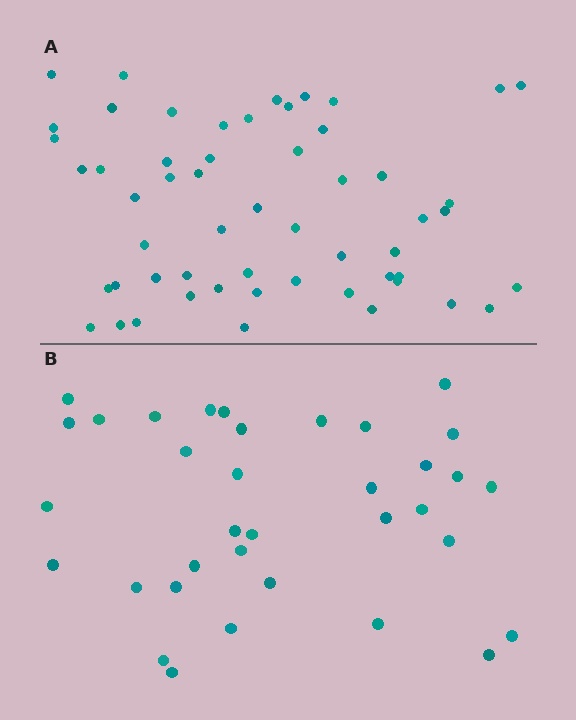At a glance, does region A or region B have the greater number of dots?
Region A (the top region) has more dots.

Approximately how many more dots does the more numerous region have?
Region A has approximately 20 more dots than region B.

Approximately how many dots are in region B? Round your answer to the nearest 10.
About 40 dots. (The exact count is 35, which rounds to 40.)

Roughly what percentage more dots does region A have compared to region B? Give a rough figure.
About 55% more.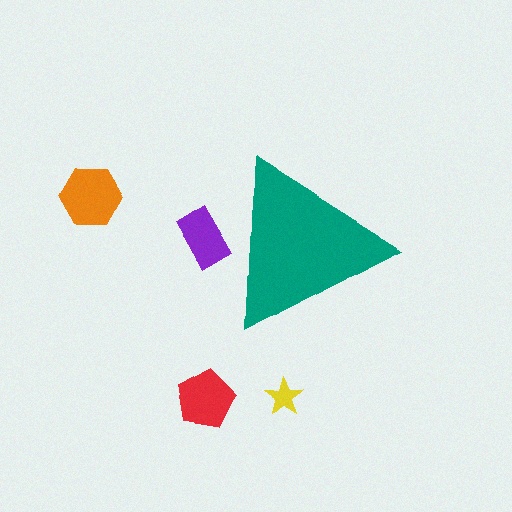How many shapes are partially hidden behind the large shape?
1 shape is partially hidden.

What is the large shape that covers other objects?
A teal triangle.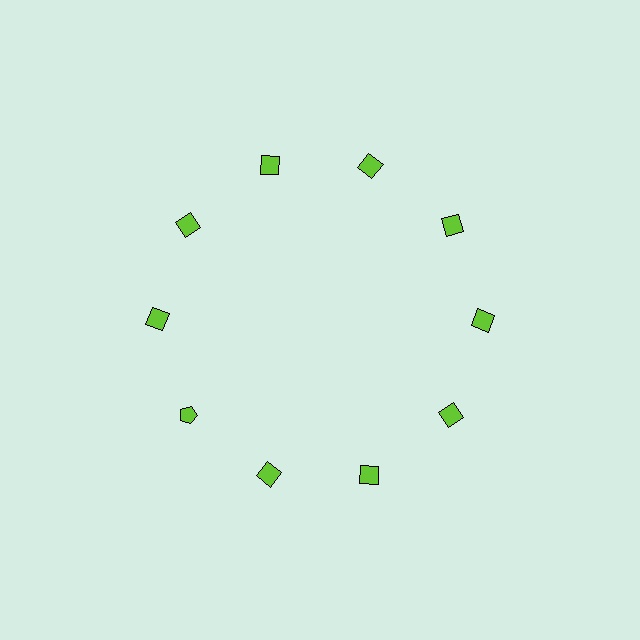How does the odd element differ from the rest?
It has a different shape: pentagon instead of square.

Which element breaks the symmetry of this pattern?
The lime pentagon at roughly the 8 o'clock position breaks the symmetry. All other shapes are lime squares.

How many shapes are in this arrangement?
There are 10 shapes arranged in a ring pattern.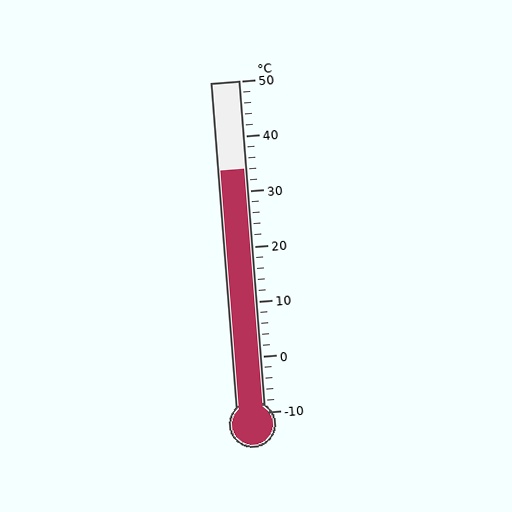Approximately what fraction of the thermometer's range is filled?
The thermometer is filled to approximately 75% of its range.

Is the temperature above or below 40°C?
The temperature is below 40°C.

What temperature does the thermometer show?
The thermometer shows approximately 34°C.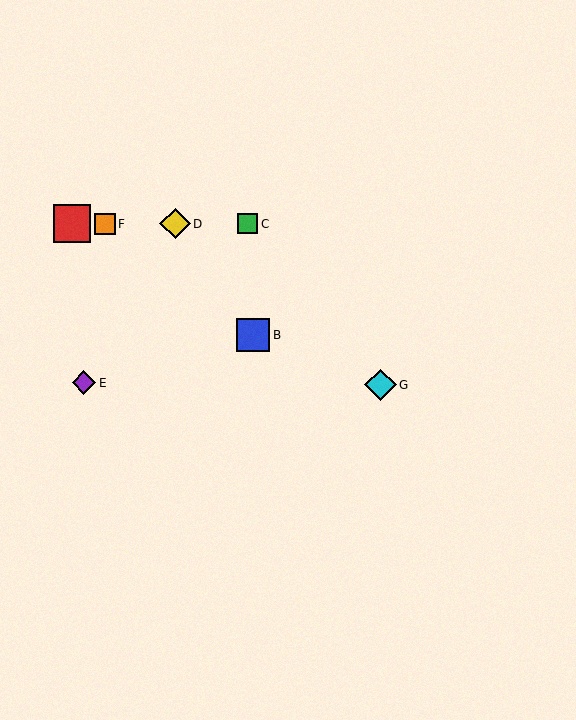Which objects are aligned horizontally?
Objects A, C, D, F are aligned horizontally.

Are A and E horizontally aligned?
No, A is at y≈224 and E is at y≈383.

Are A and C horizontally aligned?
Yes, both are at y≈224.